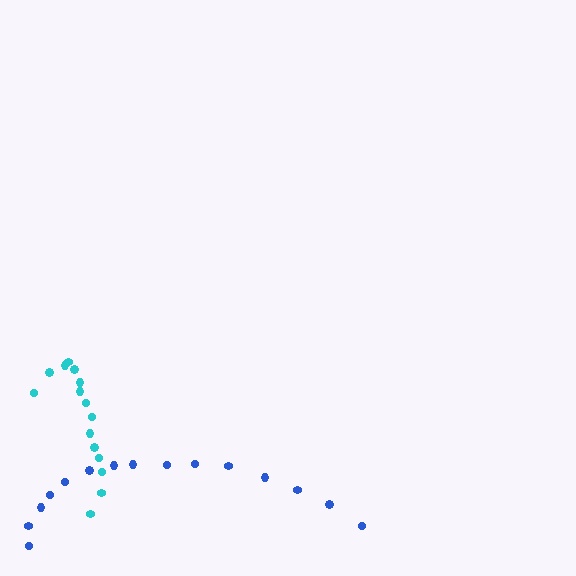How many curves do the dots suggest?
There are 2 distinct paths.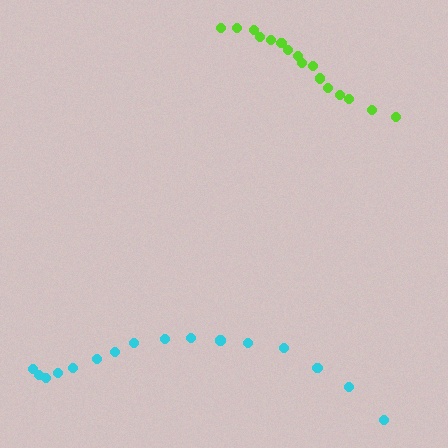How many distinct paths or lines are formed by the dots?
There are 2 distinct paths.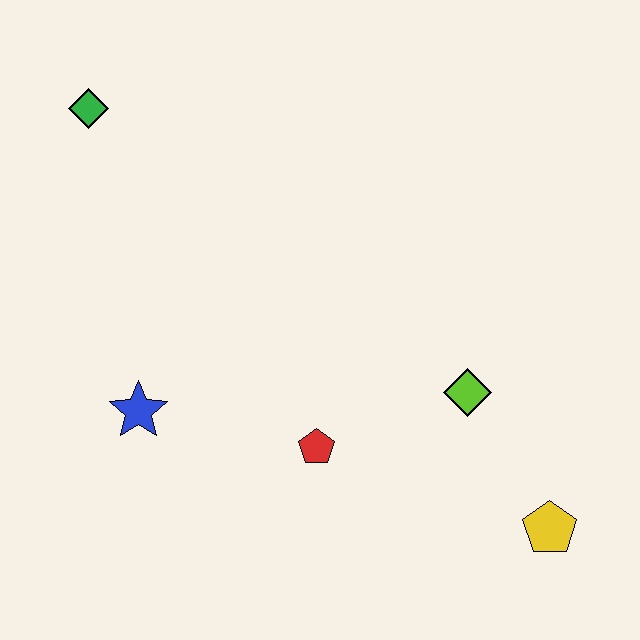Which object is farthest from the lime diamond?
The green diamond is farthest from the lime diamond.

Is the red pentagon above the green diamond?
No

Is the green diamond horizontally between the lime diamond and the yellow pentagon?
No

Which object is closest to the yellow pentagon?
The lime diamond is closest to the yellow pentagon.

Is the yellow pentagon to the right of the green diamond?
Yes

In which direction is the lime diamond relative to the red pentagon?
The lime diamond is to the right of the red pentagon.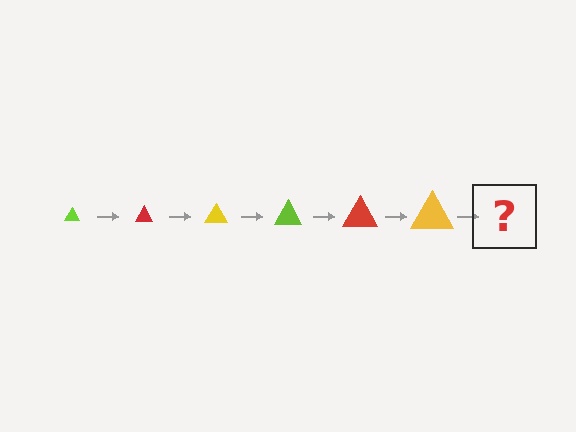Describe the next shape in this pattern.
It should be a lime triangle, larger than the previous one.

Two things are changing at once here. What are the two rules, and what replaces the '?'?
The two rules are that the triangle grows larger each step and the color cycles through lime, red, and yellow. The '?' should be a lime triangle, larger than the previous one.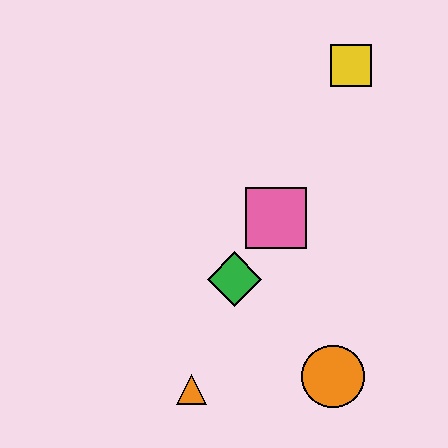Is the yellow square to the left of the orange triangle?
No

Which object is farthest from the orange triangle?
The yellow square is farthest from the orange triangle.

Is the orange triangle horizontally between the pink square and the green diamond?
No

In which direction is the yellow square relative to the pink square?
The yellow square is above the pink square.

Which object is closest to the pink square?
The green diamond is closest to the pink square.